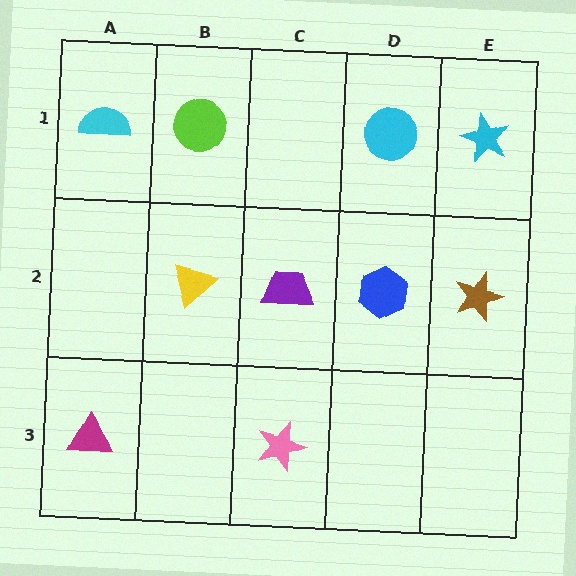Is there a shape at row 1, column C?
No, that cell is empty.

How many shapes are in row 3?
2 shapes.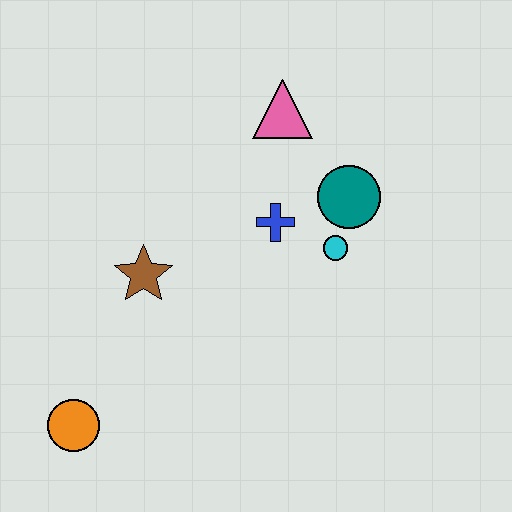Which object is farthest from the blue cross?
The orange circle is farthest from the blue cross.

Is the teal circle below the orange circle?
No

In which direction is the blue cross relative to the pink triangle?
The blue cross is below the pink triangle.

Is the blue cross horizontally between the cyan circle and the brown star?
Yes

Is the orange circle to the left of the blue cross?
Yes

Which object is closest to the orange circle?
The brown star is closest to the orange circle.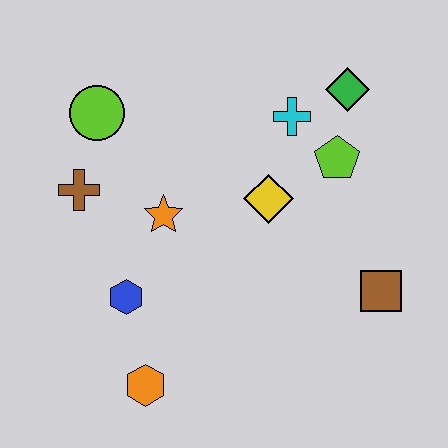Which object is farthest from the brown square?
The lime circle is farthest from the brown square.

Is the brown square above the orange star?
No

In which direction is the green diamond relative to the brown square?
The green diamond is above the brown square.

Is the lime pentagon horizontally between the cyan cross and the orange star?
No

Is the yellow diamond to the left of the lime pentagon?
Yes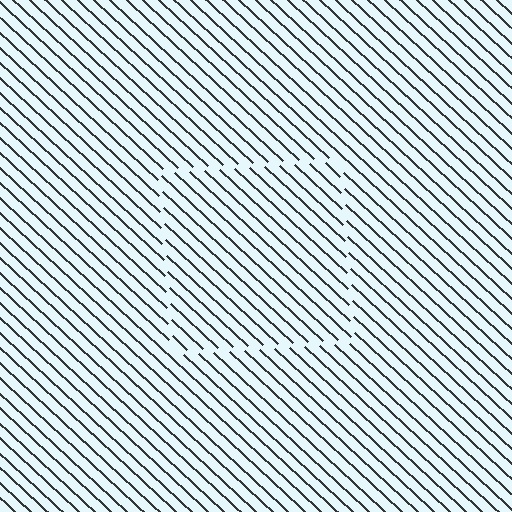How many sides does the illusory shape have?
4 sides — the line-ends trace a square.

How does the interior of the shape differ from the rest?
The interior of the shape contains the same grating, shifted by half a period — the contour is defined by the phase discontinuity where line-ends from the inner and outer gratings abut.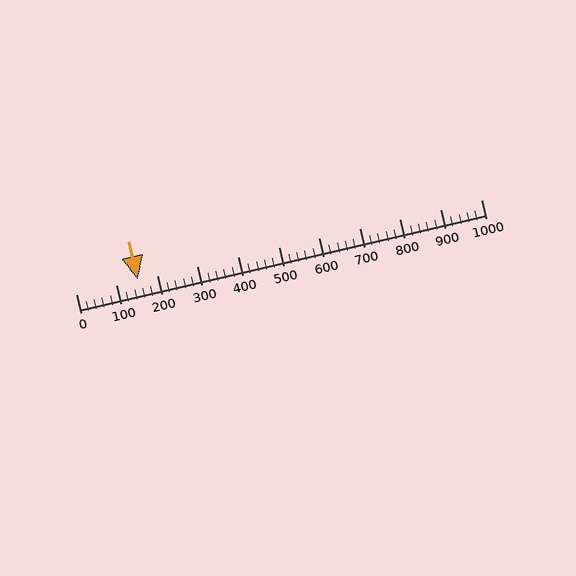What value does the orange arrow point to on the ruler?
The orange arrow points to approximately 152.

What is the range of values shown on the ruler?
The ruler shows values from 0 to 1000.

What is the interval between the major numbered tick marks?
The major tick marks are spaced 100 units apart.